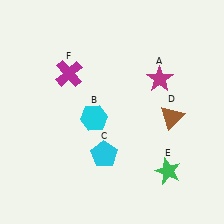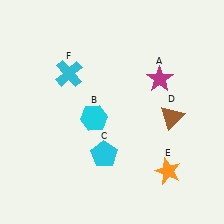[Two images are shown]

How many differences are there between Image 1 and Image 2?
There are 2 differences between the two images.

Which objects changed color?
E changed from green to orange. F changed from magenta to cyan.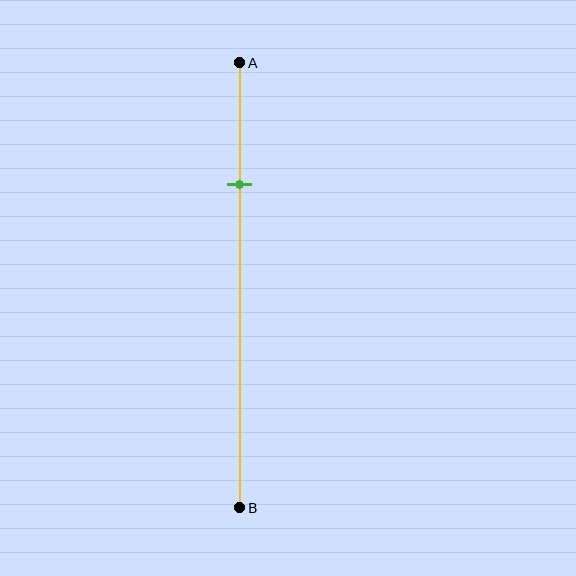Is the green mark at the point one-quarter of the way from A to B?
Yes, the mark is approximately at the one-quarter point.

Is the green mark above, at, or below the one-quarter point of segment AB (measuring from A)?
The green mark is approximately at the one-quarter point of segment AB.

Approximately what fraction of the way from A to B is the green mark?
The green mark is approximately 25% of the way from A to B.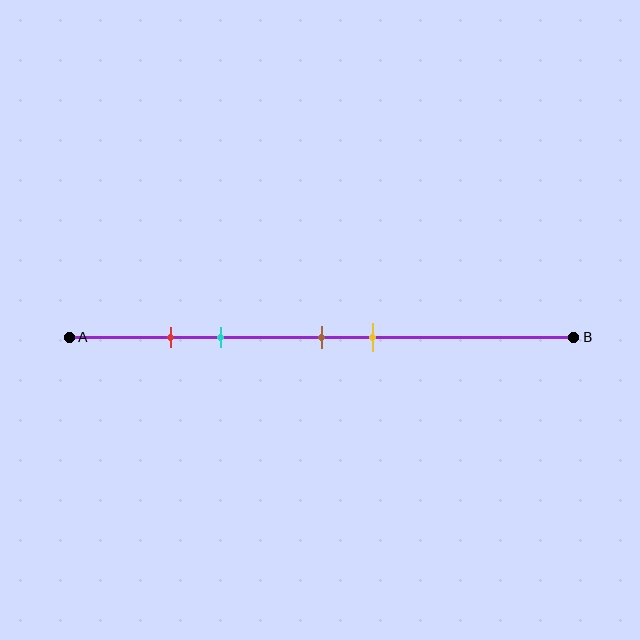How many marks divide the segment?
There are 4 marks dividing the segment.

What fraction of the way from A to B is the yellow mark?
The yellow mark is approximately 60% (0.6) of the way from A to B.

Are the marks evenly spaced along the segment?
No, the marks are not evenly spaced.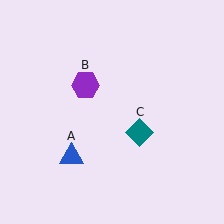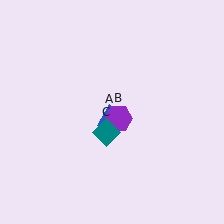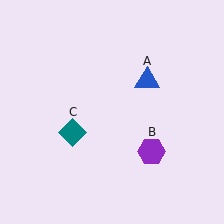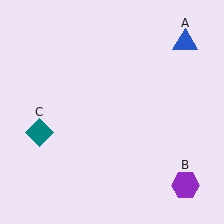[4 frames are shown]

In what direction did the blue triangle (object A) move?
The blue triangle (object A) moved up and to the right.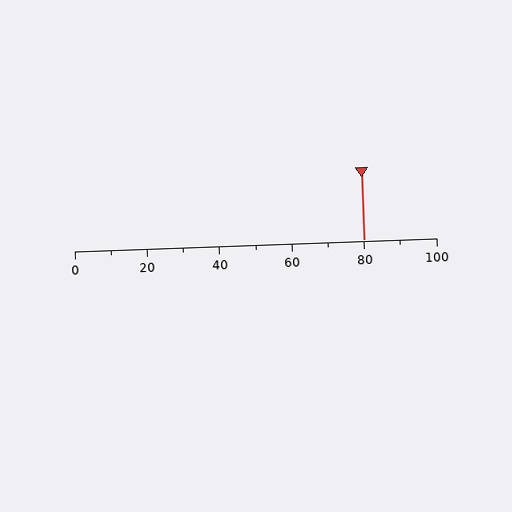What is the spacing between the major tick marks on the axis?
The major ticks are spaced 20 apart.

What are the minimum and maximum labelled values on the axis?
The axis runs from 0 to 100.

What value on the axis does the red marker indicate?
The marker indicates approximately 80.